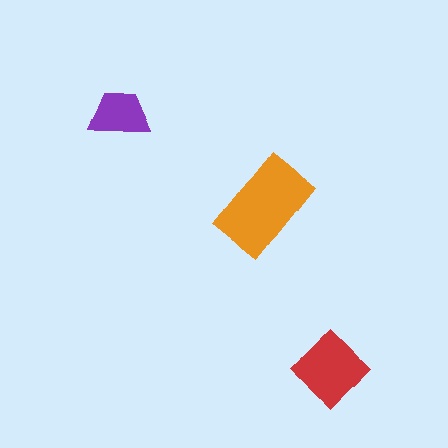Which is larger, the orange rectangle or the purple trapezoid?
The orange rectangle.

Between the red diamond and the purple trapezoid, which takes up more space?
The red diamond.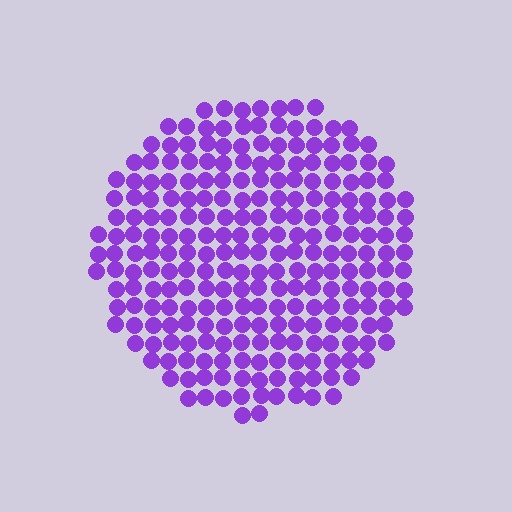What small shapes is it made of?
It is made of small circles.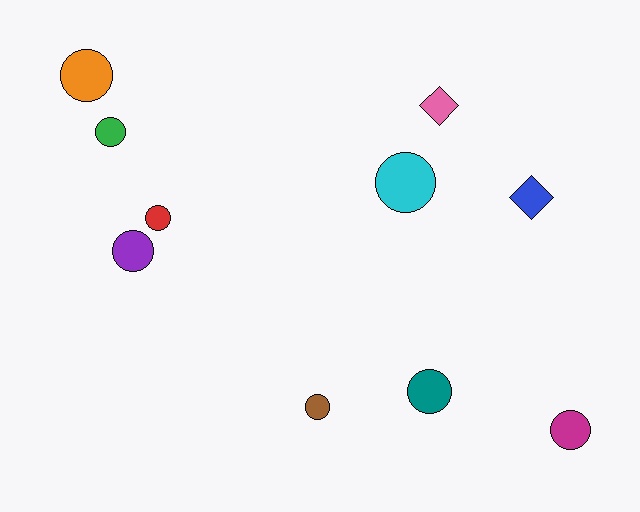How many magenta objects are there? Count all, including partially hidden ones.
There is 1 magenta object.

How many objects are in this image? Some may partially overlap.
There are 10 objects.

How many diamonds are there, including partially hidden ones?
There are 2 diamonds.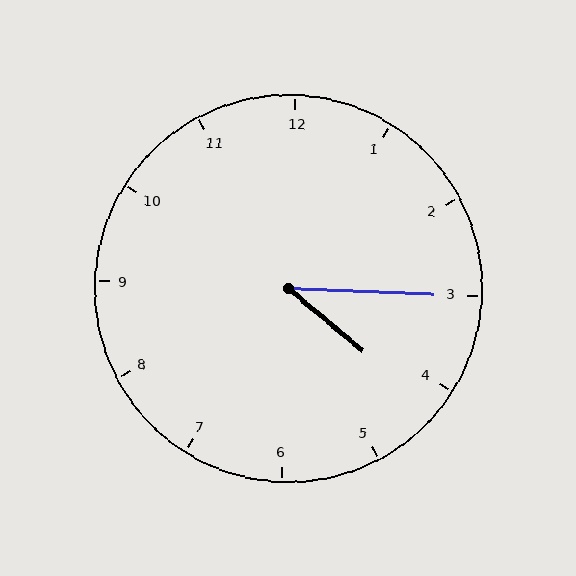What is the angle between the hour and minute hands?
Approximately 38 degrees.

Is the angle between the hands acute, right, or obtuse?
It is acute.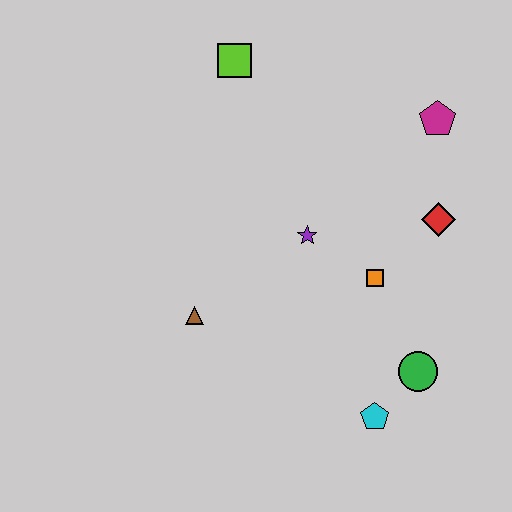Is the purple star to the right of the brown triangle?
Yes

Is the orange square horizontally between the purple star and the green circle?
Yes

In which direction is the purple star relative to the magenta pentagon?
The purple star is to the left of the magenta pentagon.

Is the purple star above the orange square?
Yes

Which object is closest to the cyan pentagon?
The green circle is closest to the cyan pentagon.